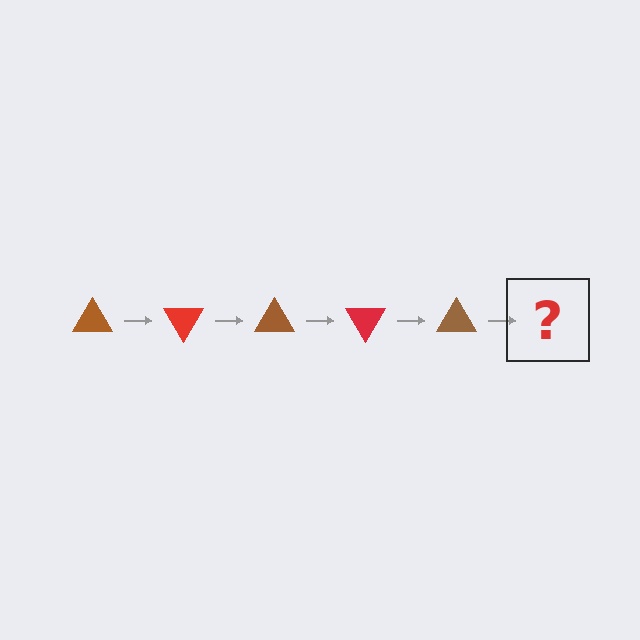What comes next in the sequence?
The next element should be a red triangle, rotated 300 degrees from the start.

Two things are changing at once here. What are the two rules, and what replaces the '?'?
The two rules are that it rotates 60 degrees each step and the color cycles through brown and red. The '?' should be a red triangle, rotated 300 degrees from the start.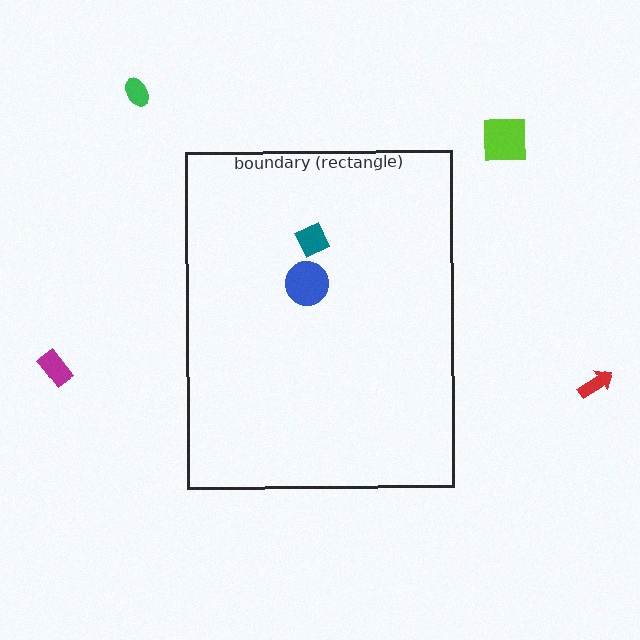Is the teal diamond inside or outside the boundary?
Inside.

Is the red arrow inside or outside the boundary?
Outside.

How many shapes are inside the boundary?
2 inside, 4 outside.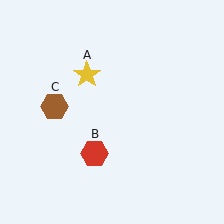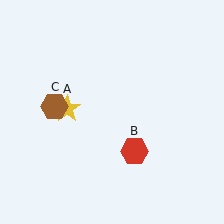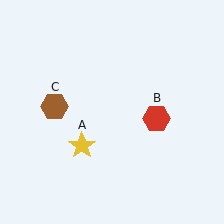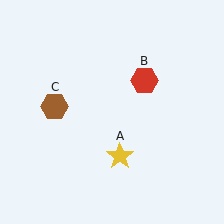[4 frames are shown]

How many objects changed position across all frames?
2 objects changed position: yellow star (object A), red hexagon (object B).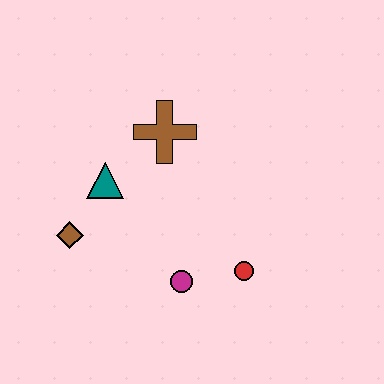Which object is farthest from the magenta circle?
The brown cross is farthest from the magenta circle.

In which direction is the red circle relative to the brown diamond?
The red circle is to the right of the brown diamond.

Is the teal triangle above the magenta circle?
Yes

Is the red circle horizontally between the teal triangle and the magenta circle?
No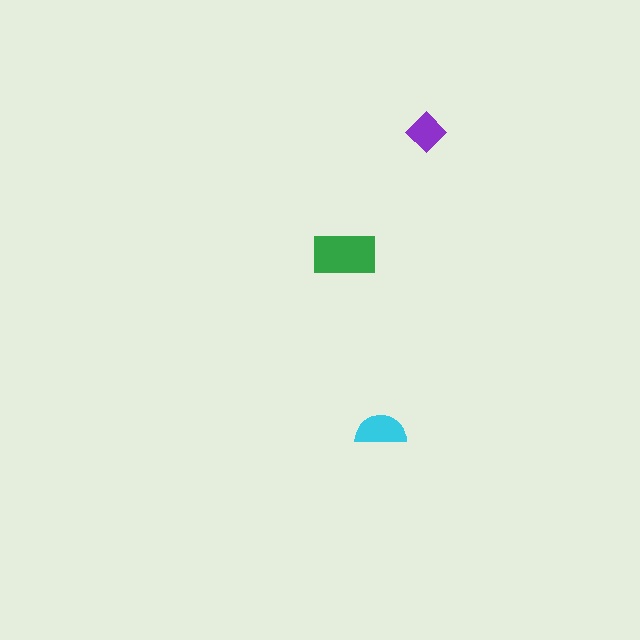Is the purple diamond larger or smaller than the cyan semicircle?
Smaller.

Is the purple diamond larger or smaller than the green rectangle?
Smaller.